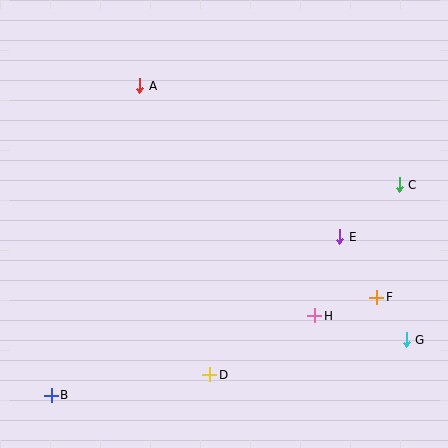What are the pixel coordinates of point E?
Point E is at (340, 237).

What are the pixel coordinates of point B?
Point B is at (51, 395).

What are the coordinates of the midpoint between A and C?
The midpoint between A and C is at (269, 135).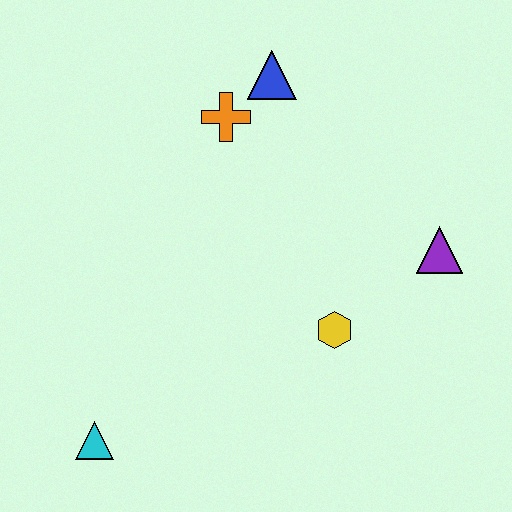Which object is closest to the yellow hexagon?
The purple triangle is closest to the yellow hexagon.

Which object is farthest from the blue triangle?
The cyan triangle is farthest from the blue triangle.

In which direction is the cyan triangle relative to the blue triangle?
The cyan triangle is below the blue triangle.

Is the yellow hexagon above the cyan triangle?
Yes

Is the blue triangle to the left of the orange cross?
No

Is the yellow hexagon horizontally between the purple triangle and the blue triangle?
Yes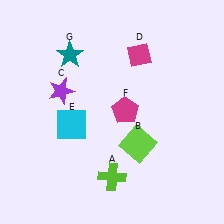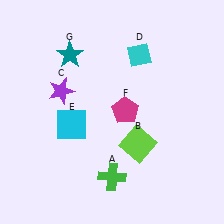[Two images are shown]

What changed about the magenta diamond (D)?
In Image 1, D is magenta. In Image 2, it changed to cyan.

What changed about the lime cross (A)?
In Image 1, A is lime. In Image 2, it changed to green.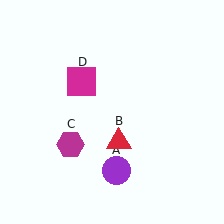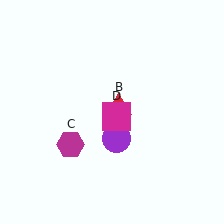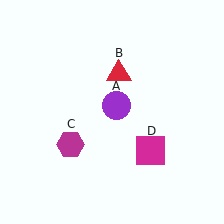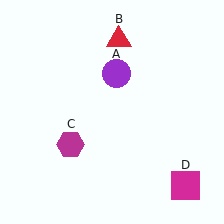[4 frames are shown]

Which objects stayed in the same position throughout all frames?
Magenta hexagon (object C) remained stationary.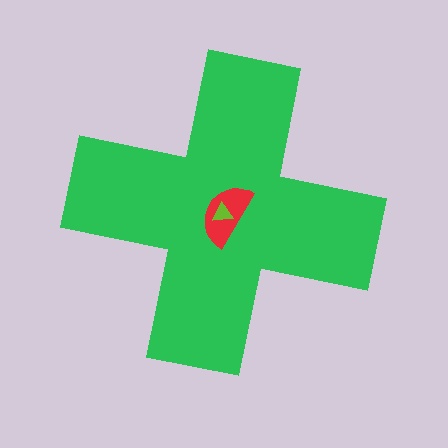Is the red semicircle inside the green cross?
Yes.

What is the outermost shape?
The green cross.